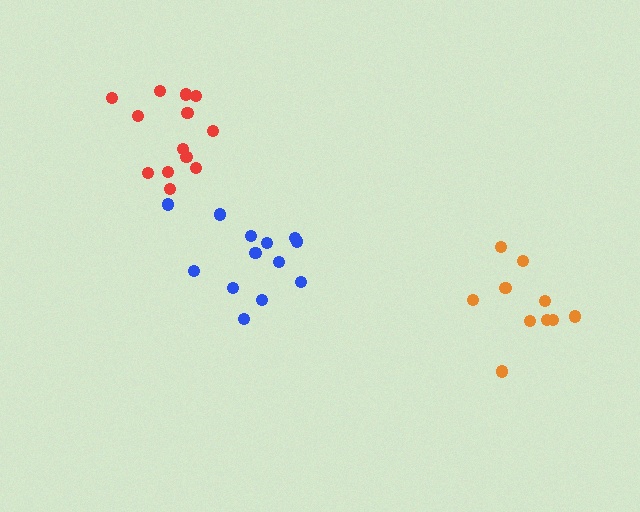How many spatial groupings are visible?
There are 3 spatial groupings.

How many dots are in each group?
Group 1: 10 dots, Group 2: 13 dots, Group 3: 13 dots (36 total).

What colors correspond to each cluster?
The clusters are colored: orange, blue, red.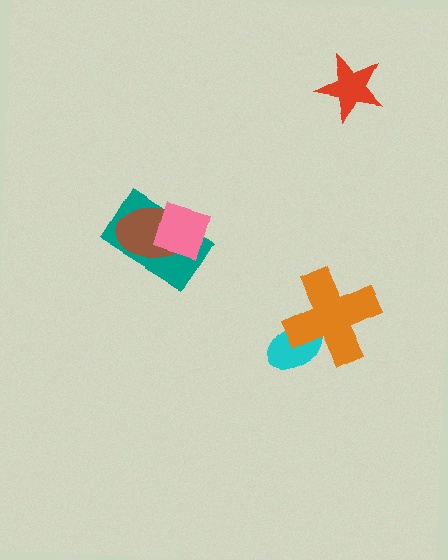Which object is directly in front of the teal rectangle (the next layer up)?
The brown ellipse is directly in front of the teal rectangle.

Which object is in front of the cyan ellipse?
The orange cross is in front of the cyan ellipse.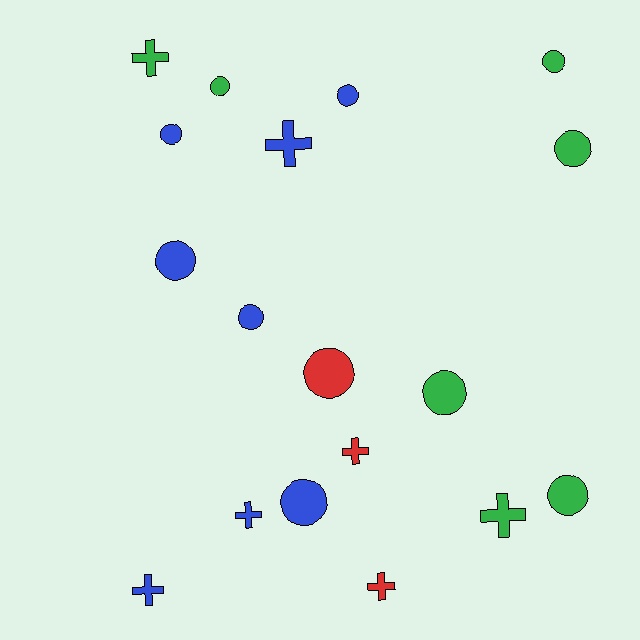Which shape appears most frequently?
Circle, with 11 objects.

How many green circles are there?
There are 5 green circles.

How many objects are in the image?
There are 18 objects.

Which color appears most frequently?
Blue, with 8 objects.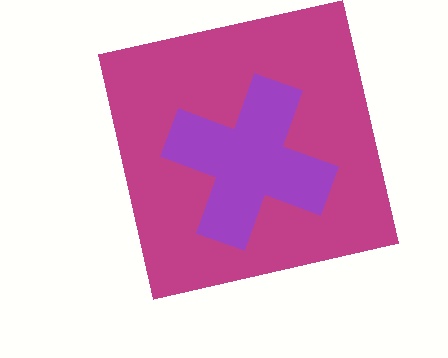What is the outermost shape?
The magenta square.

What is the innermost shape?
The purple cross.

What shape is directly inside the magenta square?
The purple cross.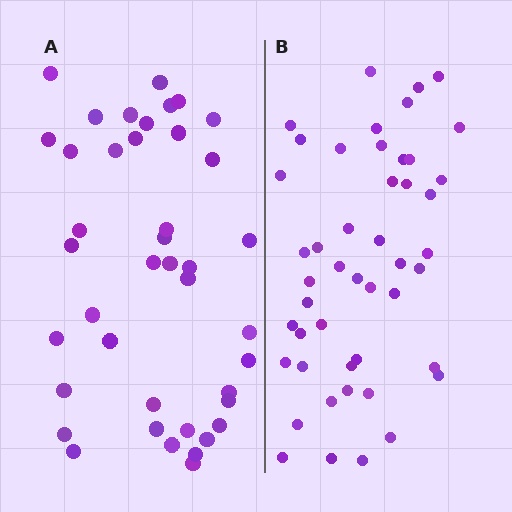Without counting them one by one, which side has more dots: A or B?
Region B (the right region) has more dots.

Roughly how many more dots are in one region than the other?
Region B has about 6 more dots than region A.